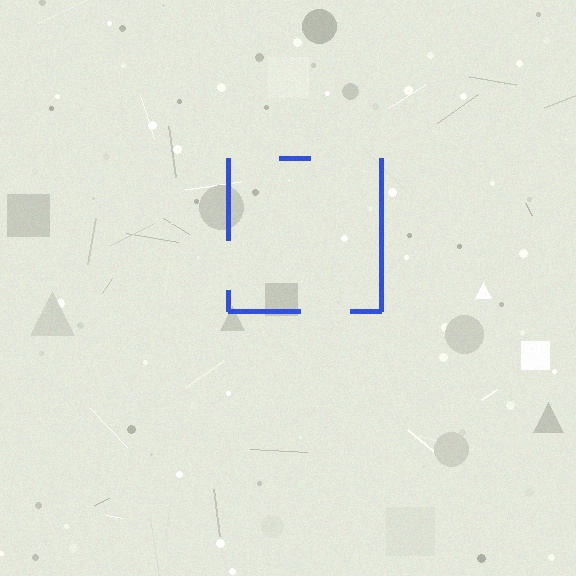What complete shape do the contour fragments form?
The contour fragments form a square.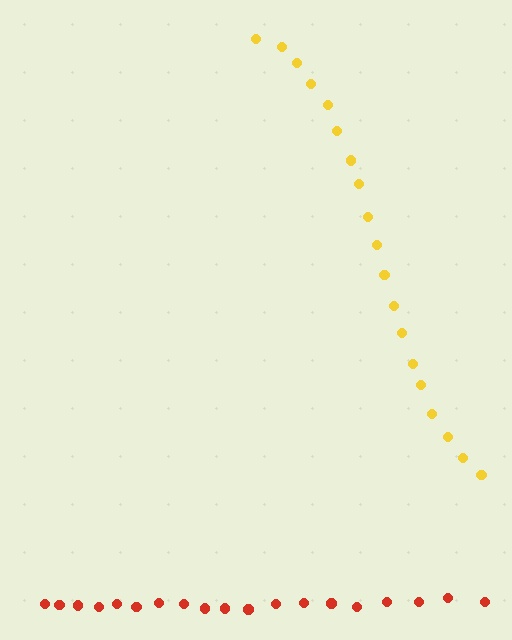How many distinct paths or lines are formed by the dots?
There are 2 distinct paths.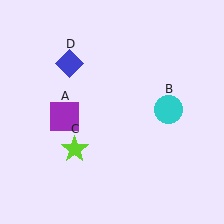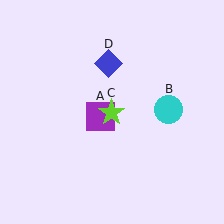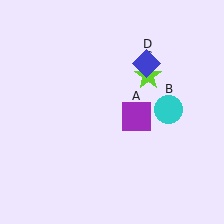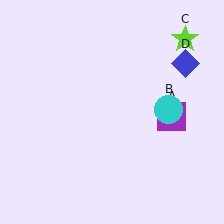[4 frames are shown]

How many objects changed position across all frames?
3 objects changed position: purple square (object A), lime star (object C), blue diamond (object D).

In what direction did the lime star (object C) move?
The lime star (object C) moved up and to the right.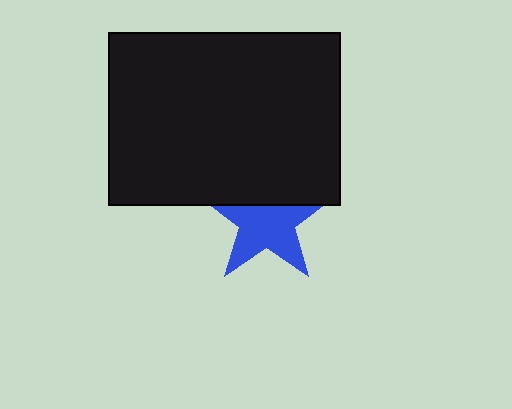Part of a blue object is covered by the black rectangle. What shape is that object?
It is a star.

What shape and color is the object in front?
The object in front is a black rectangle.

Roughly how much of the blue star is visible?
Most of it is visible (roughly 66%).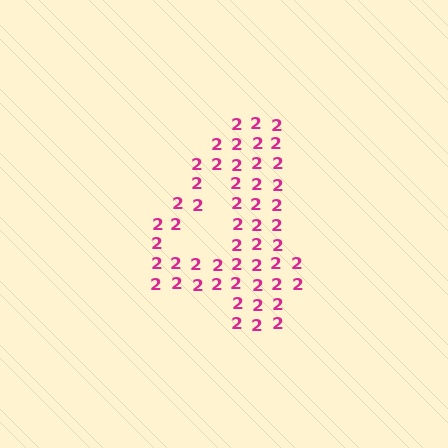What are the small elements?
The small elements are digit 2's.